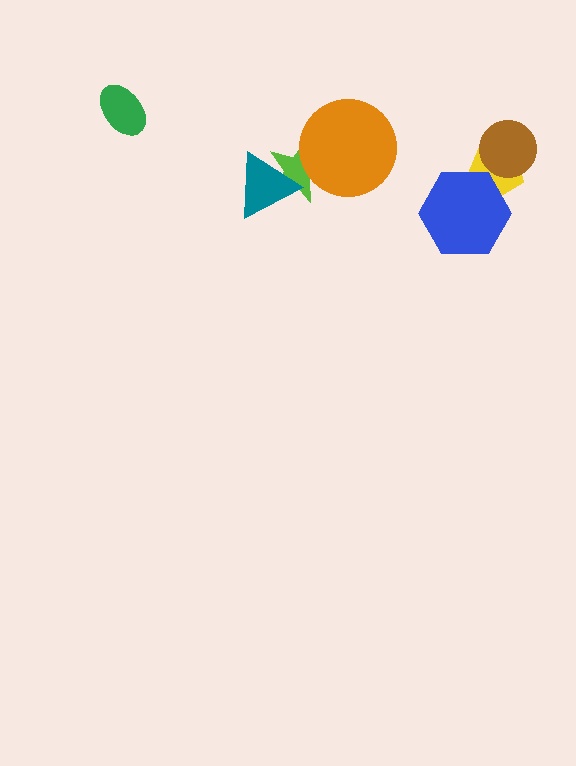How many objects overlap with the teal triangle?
1 object overlaps with the teal triangle.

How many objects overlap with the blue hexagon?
1 object overlaps with the blue hexagon.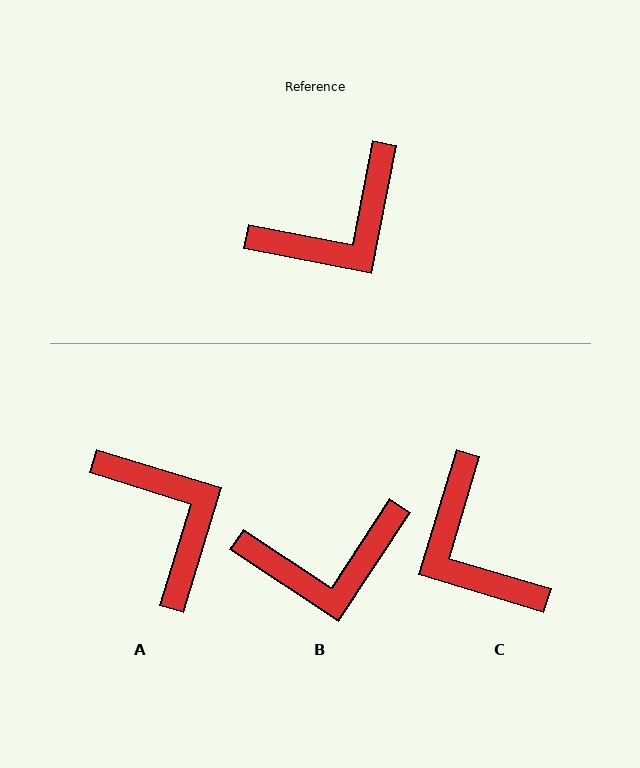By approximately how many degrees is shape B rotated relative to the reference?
Approximately 22 degrees clockwise.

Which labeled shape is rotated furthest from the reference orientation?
C, about 96 degrees away.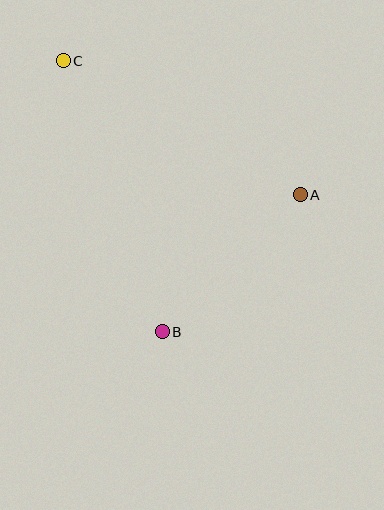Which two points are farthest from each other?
Points B and C are farthest from each other.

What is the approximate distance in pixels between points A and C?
The distance between A and C is approximately 272 pixels.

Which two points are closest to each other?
Points A and B are closest to each other.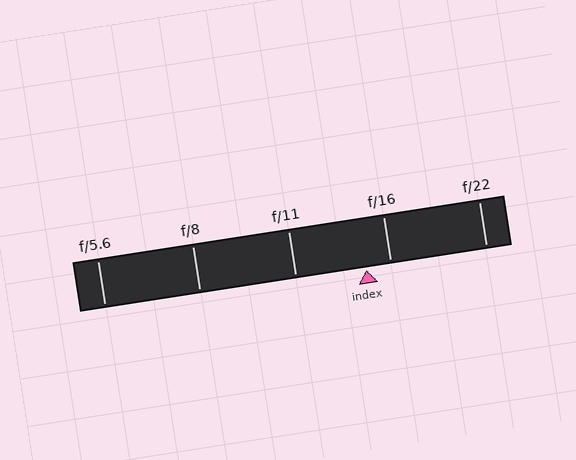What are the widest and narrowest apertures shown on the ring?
The widest aperture shown is f/5.6 and the narrowest is f/22.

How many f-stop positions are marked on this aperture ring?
There are 5 f-stop positions marked.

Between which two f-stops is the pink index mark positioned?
The index mark is between f/11 and f/16.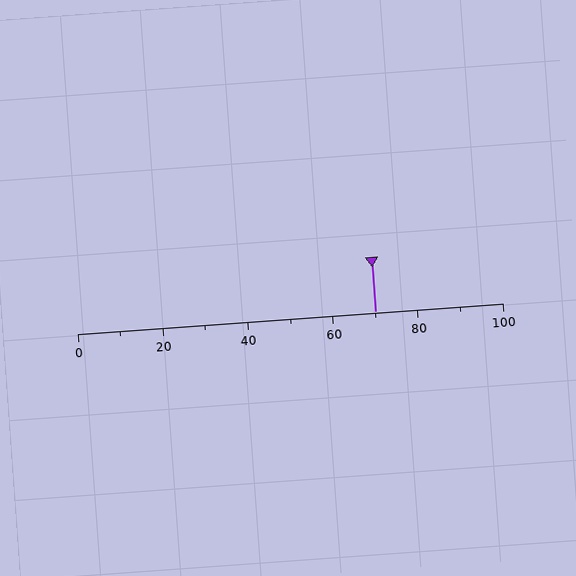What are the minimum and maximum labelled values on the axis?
The axis runs from 0 to 100.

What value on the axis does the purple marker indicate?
The marker indicates approximately 70.